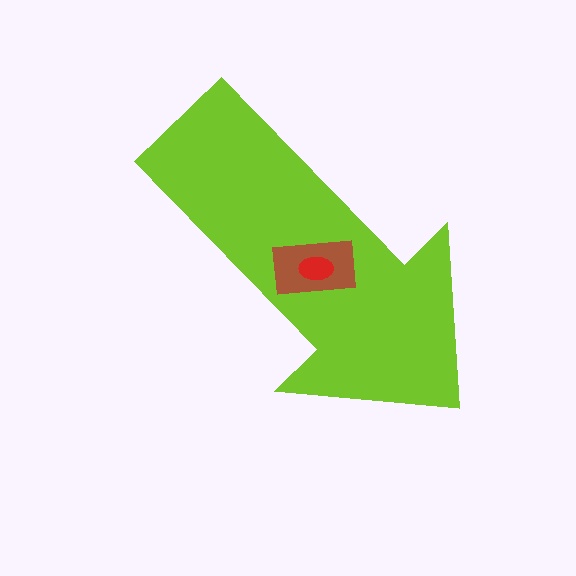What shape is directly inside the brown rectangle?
The red ellipse.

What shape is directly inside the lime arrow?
The brown rectangle.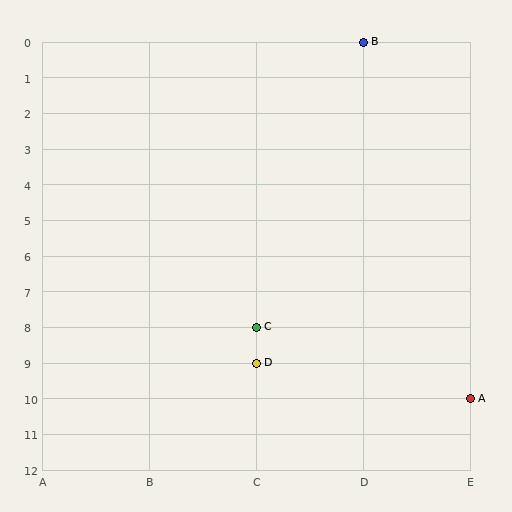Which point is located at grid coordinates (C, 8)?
Point C is at (C, 8).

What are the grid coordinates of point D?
Point D is at grid coordinates (C, 9).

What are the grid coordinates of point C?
Point C is at grid coordinates (C, 8).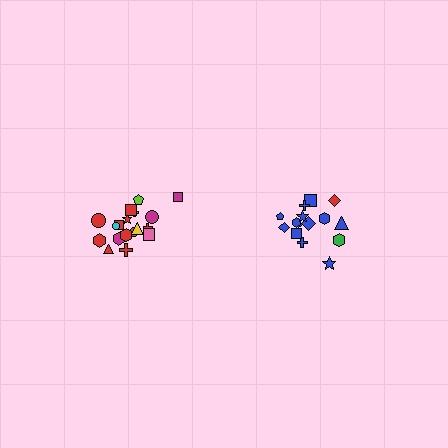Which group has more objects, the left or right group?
The left group.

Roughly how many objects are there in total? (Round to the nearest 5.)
Roughly 35 objects in total.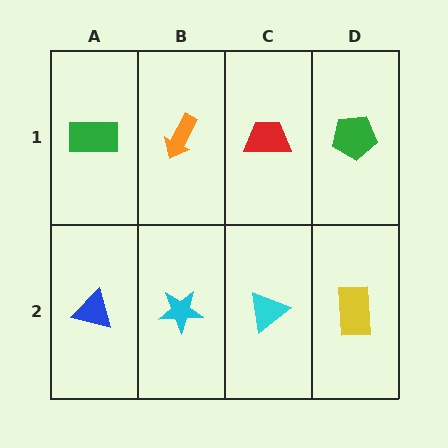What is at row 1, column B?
An orange arrow.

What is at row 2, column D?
A yellow rectangle.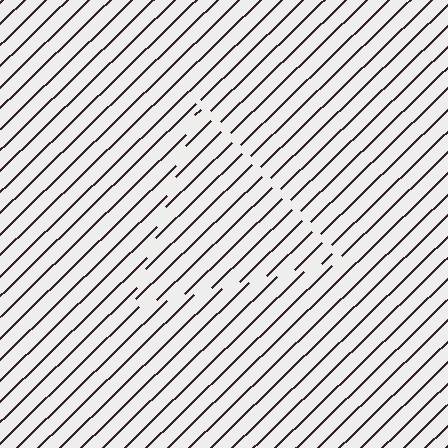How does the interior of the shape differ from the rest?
The interior of the shape contains the same grating, shifted by half a period — the contour is defined by the phase discontinuity where line-ends from the inner and outer gratings abut.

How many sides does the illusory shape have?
3 sides — the line-ends trace a triangle.